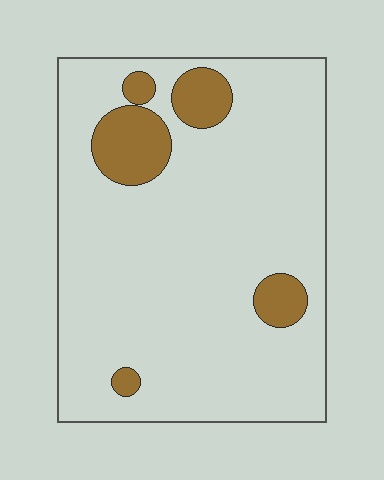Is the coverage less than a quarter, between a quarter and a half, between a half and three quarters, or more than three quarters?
Less than a quarter.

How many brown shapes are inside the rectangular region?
5.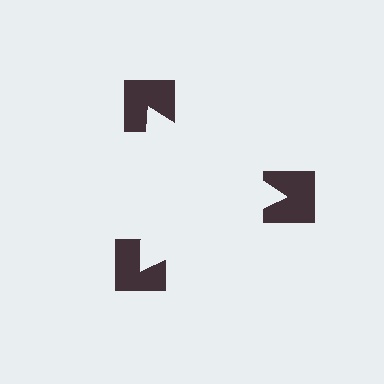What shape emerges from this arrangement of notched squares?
An illusory triangle — its edges are inferred from the aligned wedge cuts in the notched squares, not physically drawn.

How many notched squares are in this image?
There are 3 — one at each vertex of the illusory triangle.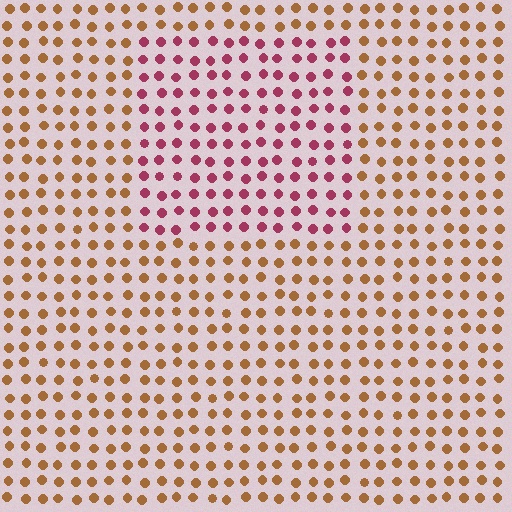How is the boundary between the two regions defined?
The boundary is defined purely by a slight shift in hue (about 51 degrees). Spacing, size, and orientation are identical on both sides.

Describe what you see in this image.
The image is filled with small brown elements in a uniform arrangement. A rectangle-shaped region is visible where the elements are tinted to a slightly different hue, forming a subtle color boundary.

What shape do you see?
I see a rectangle.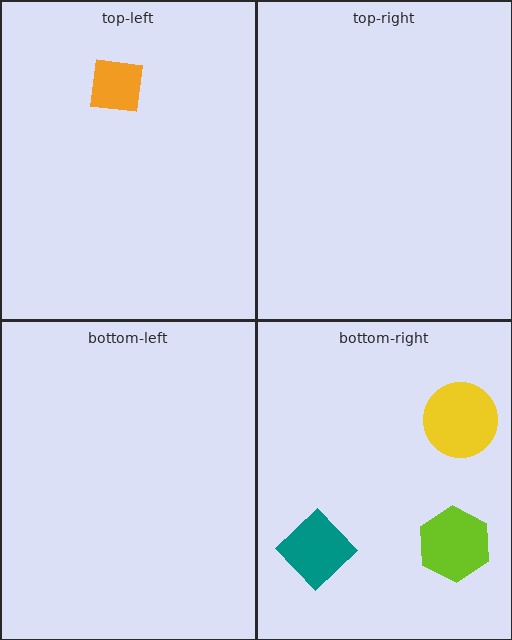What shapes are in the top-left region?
The orange square.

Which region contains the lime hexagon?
The bottom-right region.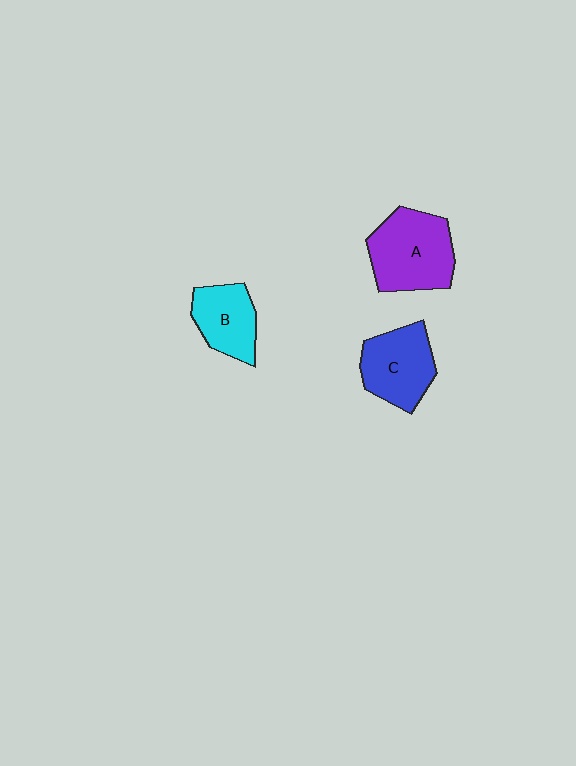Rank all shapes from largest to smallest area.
From largest to smallest: A (purple), C (blue), B (cyan).